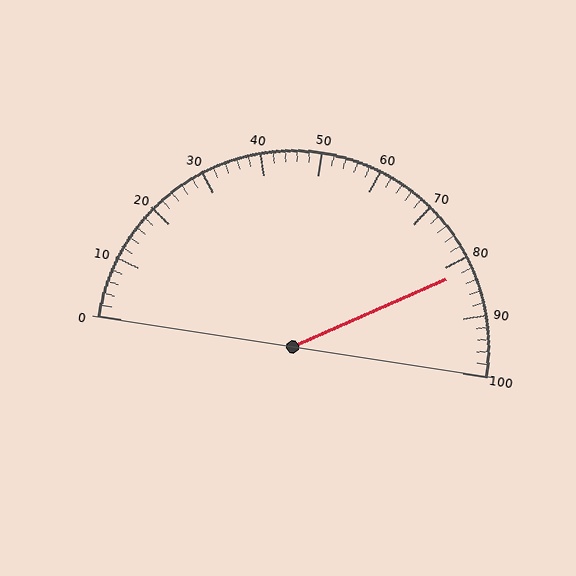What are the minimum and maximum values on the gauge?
The gauge ranges from 0 to 100.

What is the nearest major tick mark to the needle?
The nearest major tick mark is 80.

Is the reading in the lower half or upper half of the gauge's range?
The reading is in the upper half of the range (0 to 100).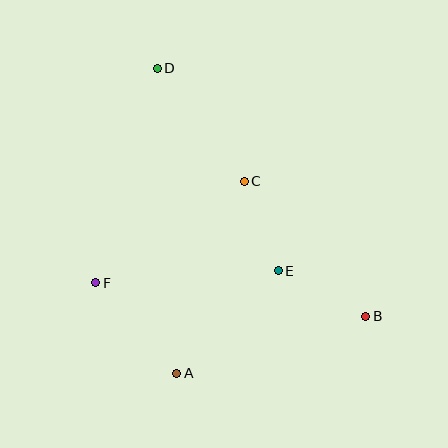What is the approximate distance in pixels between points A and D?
The distance between A and D is approximately 305 pixels.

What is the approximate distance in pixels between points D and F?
The distance between D and F is approximately 223 pixels.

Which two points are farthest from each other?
Points B and D are farthest from each other.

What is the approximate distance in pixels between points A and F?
The distance between A and F is approximately 122 pixels.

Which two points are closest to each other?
Points C and E are closest to each other.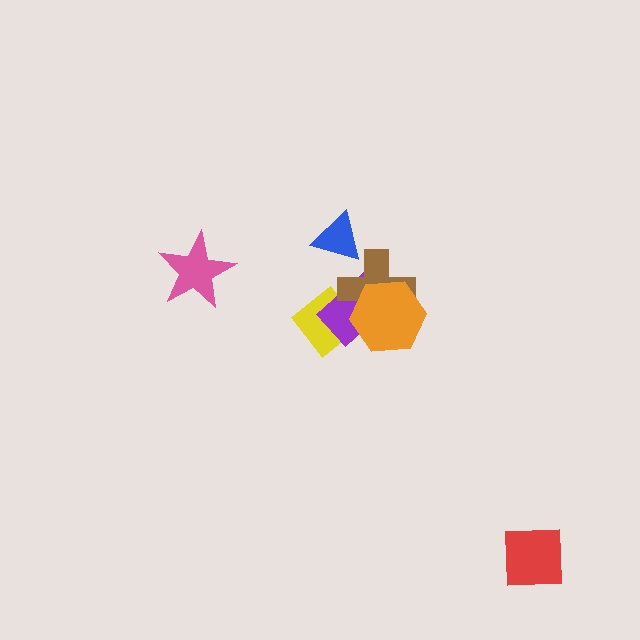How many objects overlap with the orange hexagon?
3 objects overlap with the orange hexagon.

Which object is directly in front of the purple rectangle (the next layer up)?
The brown cross is directly in front of the purple rectangle.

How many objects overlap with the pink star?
0 objects overlap with the pink star.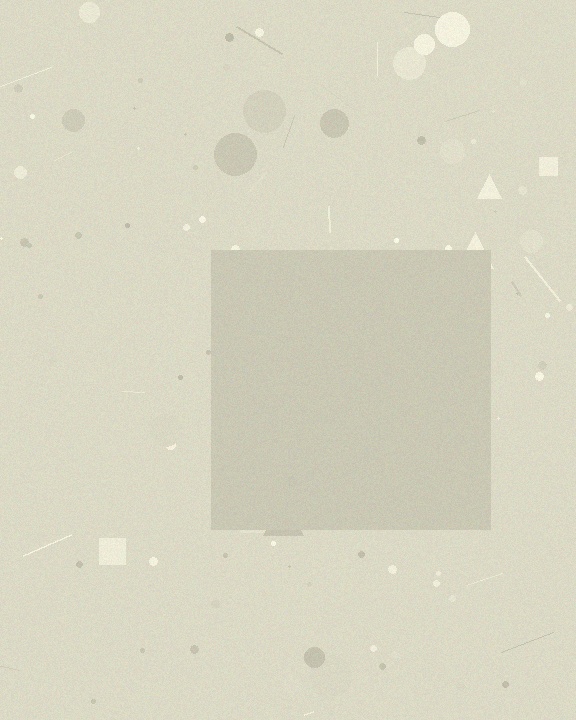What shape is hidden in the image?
A square is hidden in the image.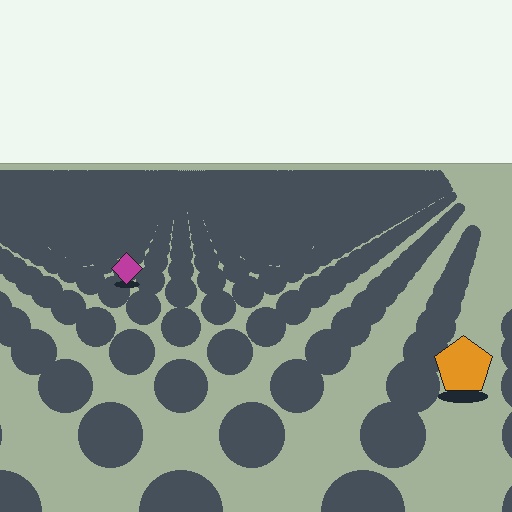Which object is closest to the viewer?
The orange pentagon is closest. The texture marks near it are larger and more spread out.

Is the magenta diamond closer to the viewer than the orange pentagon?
No. The orange pentagon is closer — you can tell from the texture gradient: the ground texture is coarser near it.